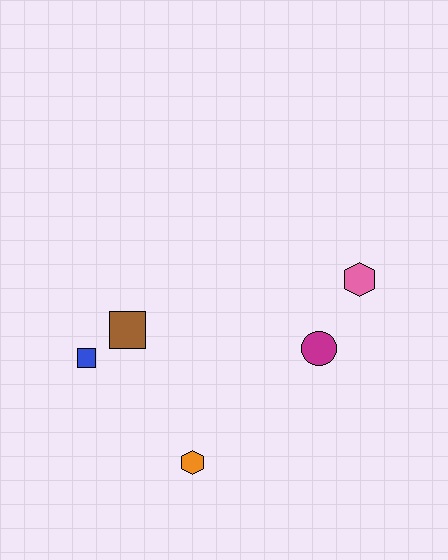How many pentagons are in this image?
There are no pentagons.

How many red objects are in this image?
There are no red objects.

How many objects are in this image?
There are 5 objects.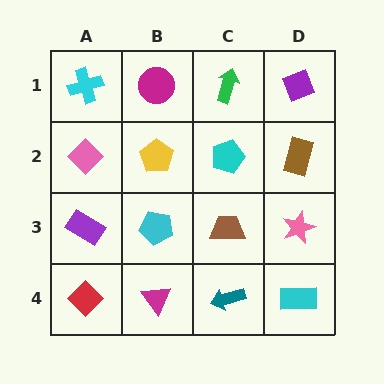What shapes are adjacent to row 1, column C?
A cyan pentagon (row 2, column C), a magenta circle (row 1, column B), a purple diamond (row 1, column D).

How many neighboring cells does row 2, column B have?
4.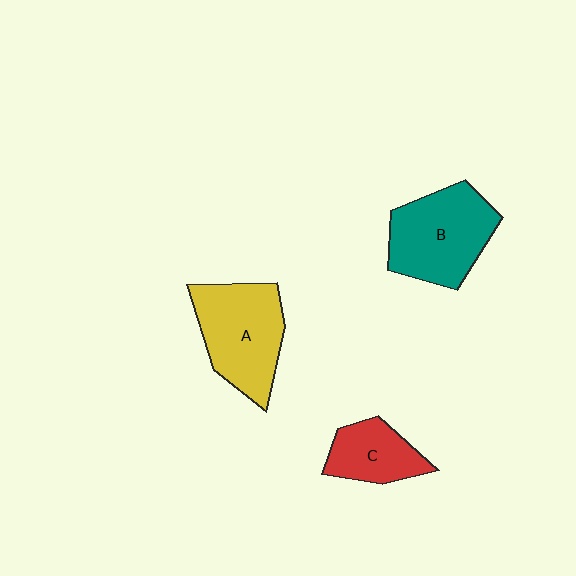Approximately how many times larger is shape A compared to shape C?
Approximately 1.7 times.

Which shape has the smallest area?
Shape C (red).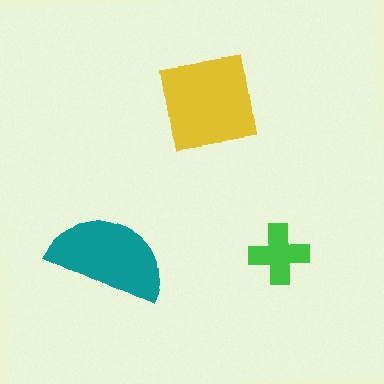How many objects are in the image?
There are 3 objects in the image.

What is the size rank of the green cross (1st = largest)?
3rd.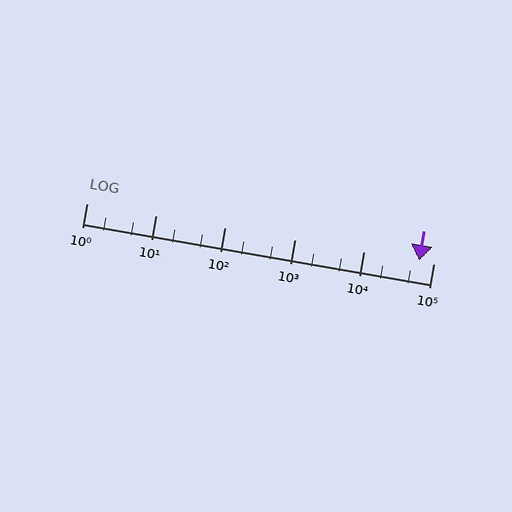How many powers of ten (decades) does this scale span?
The scale spans 5 decades, from 1 to 100000.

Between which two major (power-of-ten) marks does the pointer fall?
The pointer is between 10000 and 100000.